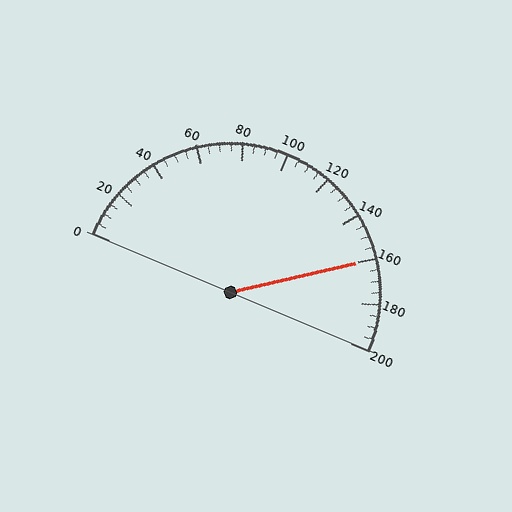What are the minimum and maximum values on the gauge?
The gauge ranges from 0 to 200.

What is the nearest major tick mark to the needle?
The nearest major tick mark is 160.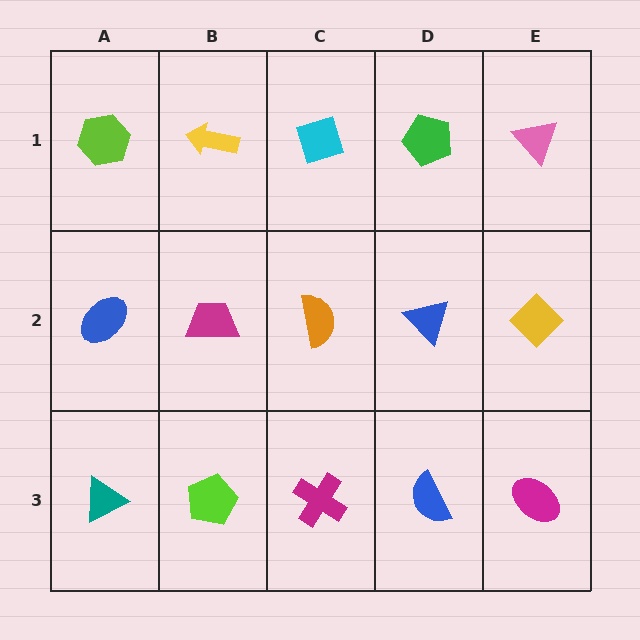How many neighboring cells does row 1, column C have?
3.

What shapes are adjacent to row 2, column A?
A lime hexagon (row 1, column A), a teal triangle (row 3, column A), a magenta trapezoid (row 2, column B).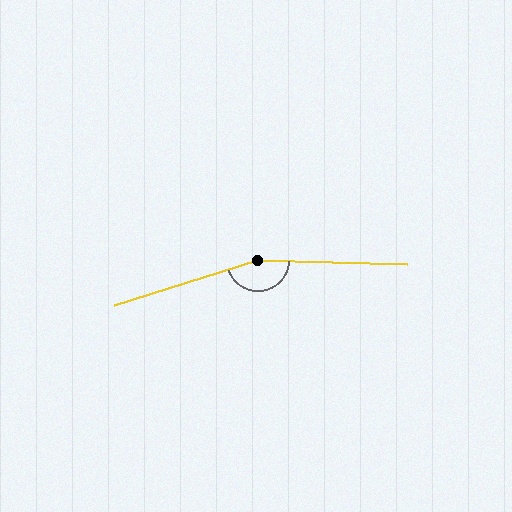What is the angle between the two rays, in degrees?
Approximately 161 degrees.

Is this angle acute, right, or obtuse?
It is obtuse.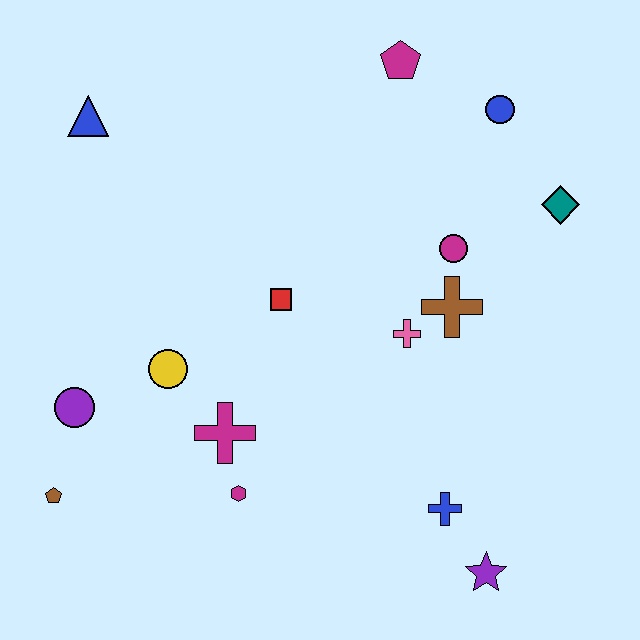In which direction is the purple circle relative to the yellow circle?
The purple circle is to the left of the yellow circle.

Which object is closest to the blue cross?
The purple star is closest to the blue cross.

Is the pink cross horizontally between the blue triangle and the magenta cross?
No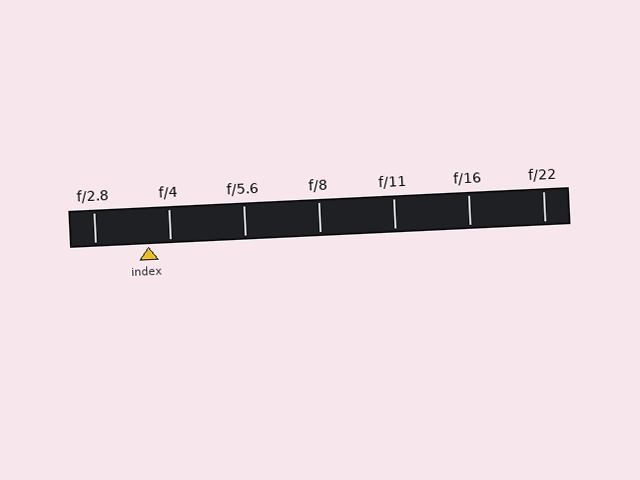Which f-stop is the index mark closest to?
The index mark is closest to f/4.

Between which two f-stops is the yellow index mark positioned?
The index mark is between f/2.8 and f/4.